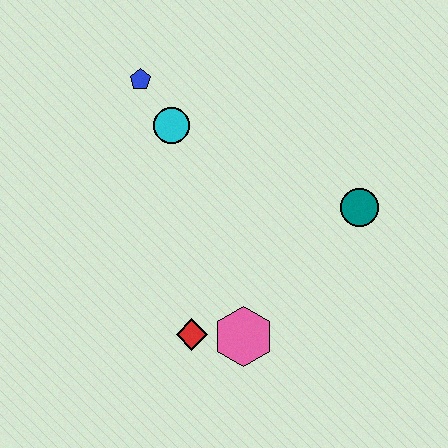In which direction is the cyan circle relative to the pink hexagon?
The cyan circle is above the pink hexagon.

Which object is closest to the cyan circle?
The blue pentagon is closest to the cyan circle.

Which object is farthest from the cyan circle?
The pink hexagon is farthest from the cyan circle.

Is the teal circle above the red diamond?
Yes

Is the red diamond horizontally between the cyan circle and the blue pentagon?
No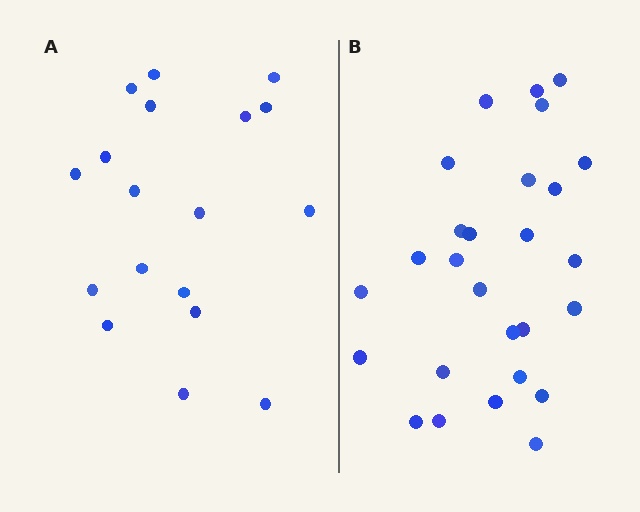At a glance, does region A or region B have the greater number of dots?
Region B (the right region) has more dots.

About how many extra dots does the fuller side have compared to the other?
Region B has roughly 8 or so more dots than region A.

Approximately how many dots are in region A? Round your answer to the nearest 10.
About 20 dots. (The exact count is 18, which rounds to 20.)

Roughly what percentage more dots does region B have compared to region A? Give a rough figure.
About 50% more.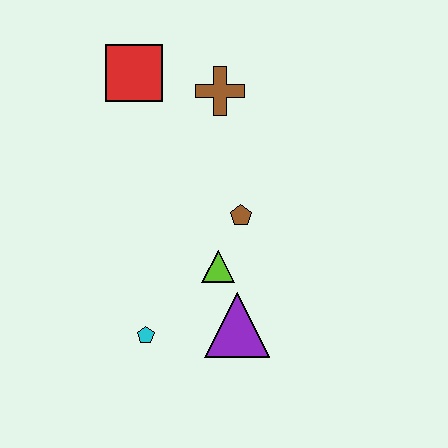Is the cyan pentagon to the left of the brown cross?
Yes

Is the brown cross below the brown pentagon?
No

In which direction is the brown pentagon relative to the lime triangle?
The brown pentagon is above the lime triangle.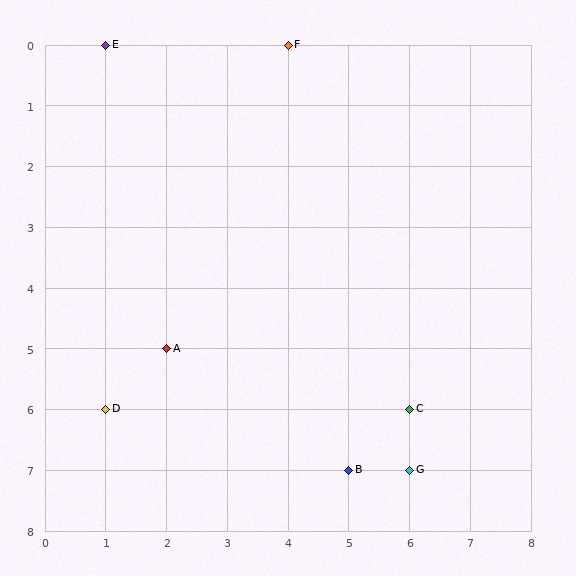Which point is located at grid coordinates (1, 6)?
Point D is at (1, 6).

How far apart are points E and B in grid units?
Points E and B are 4 columns and 7 rows apart (about 8.1 grid units diagonally).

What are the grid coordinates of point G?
Point G is at grid coordinates (6, 7).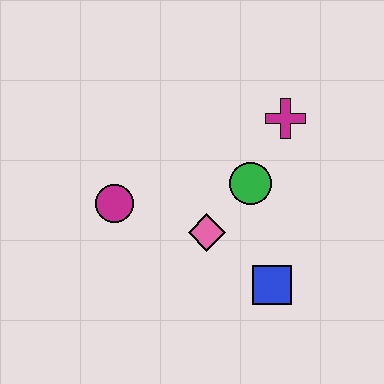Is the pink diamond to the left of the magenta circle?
No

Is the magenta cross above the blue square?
Yes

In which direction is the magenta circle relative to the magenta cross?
The magenta circle is to the left of the magenta cross.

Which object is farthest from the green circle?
The magenta circle is farthest from the green circle.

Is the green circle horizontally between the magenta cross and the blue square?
No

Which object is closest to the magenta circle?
The pink diamond is closest to the magenta circle.